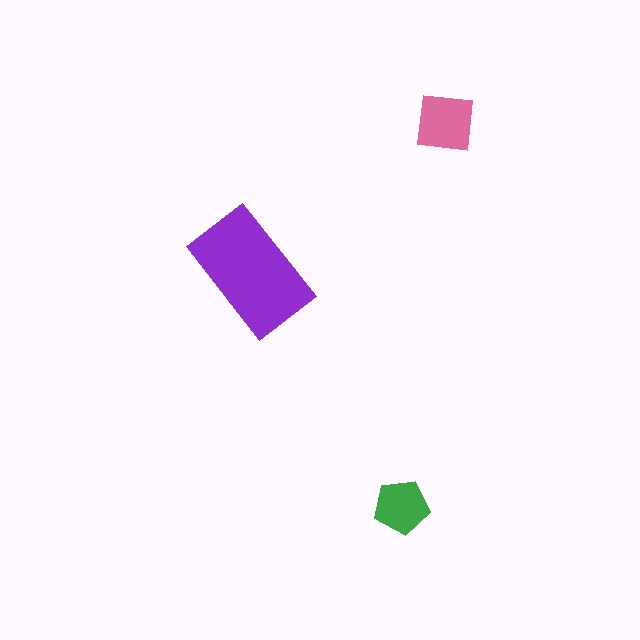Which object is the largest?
The purple rectangle.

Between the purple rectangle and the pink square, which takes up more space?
The purple rectangle.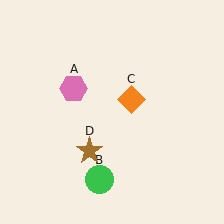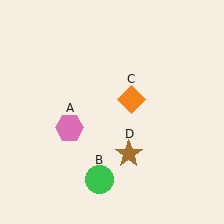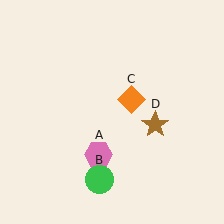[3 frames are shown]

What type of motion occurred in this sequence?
The pink hexagon (object A), brown star (object D) rotated counterclockwise around the center of the scene.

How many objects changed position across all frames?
2 objects changed position: pink hexagon (object A), brown star (object D).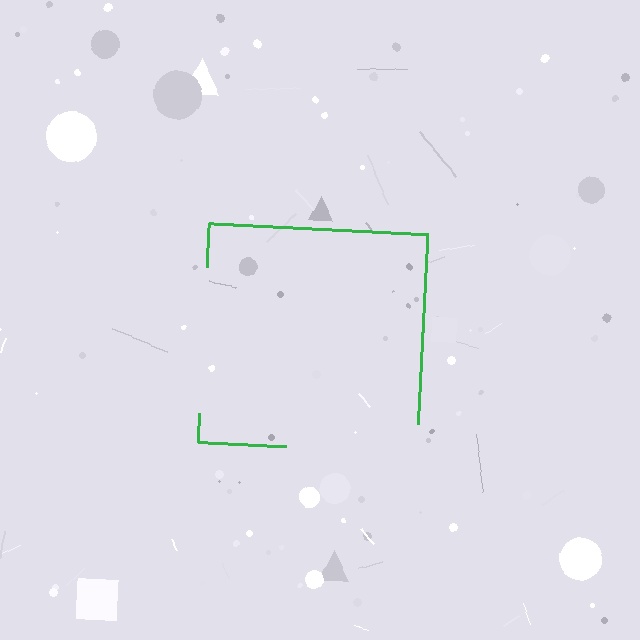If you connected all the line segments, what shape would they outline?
They would outline a square.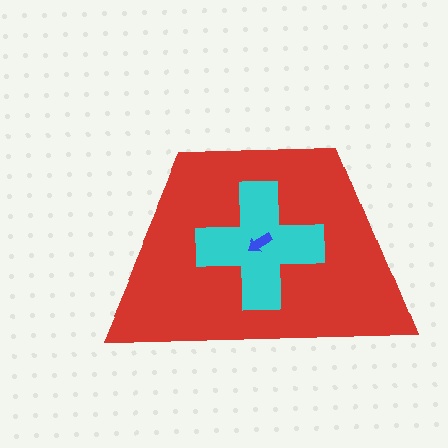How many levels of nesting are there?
3.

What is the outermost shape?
The red trapezoid.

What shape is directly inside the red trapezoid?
The cyan cross.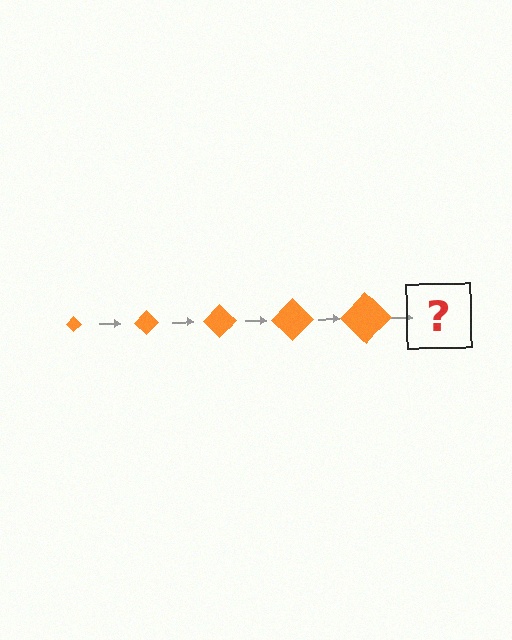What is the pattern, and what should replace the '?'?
The pattern is that the diamond gets progressively larger each step. The '?' should be an orange diamond, larger than the previous one.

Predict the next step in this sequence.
The next step is an orange diamond, larger than the previous one.